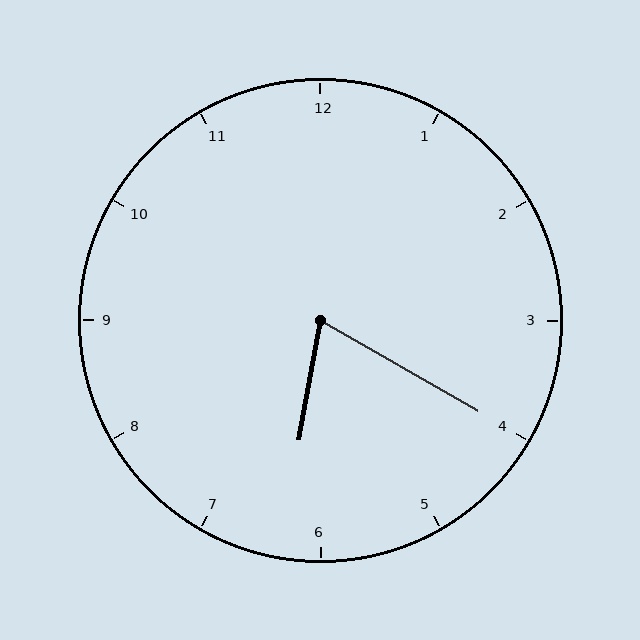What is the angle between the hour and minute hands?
Approximately 70 degrees.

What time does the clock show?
6:20.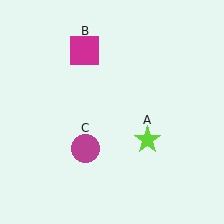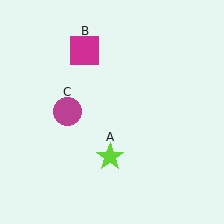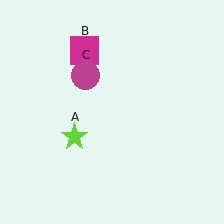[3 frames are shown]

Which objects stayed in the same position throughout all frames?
Magenta square (object B) remained stationary.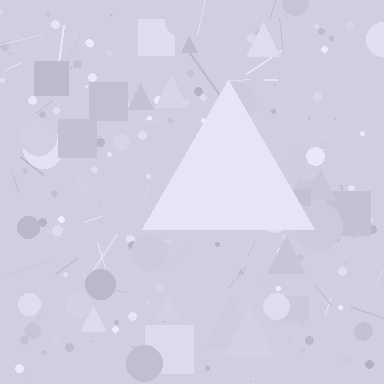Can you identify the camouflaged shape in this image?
The camouflaged shape is a triangle.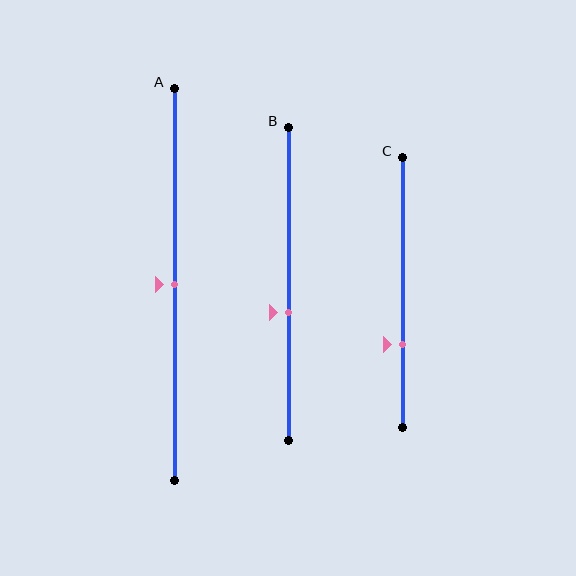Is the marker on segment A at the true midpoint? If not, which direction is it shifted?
Yes, the marker on segment A is at the true midpoint.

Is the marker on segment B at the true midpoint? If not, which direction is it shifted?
No, the marker on segment B is shifted downward by about 9% of the segment length.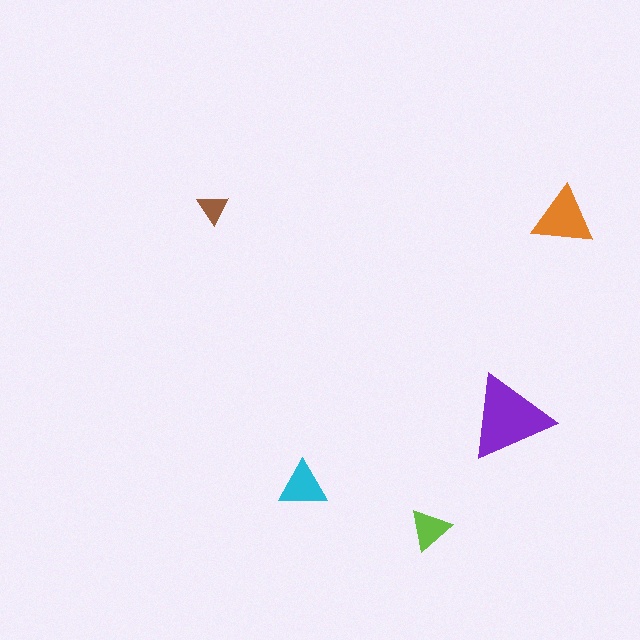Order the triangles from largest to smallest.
the purple one, the orange one, the cyan one, the lime one, the brown one.